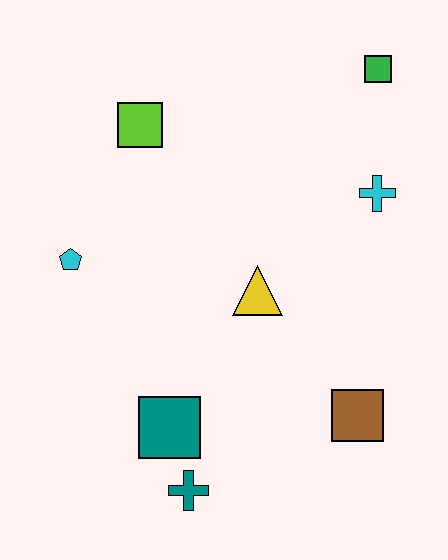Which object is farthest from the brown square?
The lime square is farthest from the brown square.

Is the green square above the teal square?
Yes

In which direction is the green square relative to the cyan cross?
The green square is above the cyan cross.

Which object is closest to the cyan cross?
The green square is closest to the cyan cross.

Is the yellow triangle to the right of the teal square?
Yes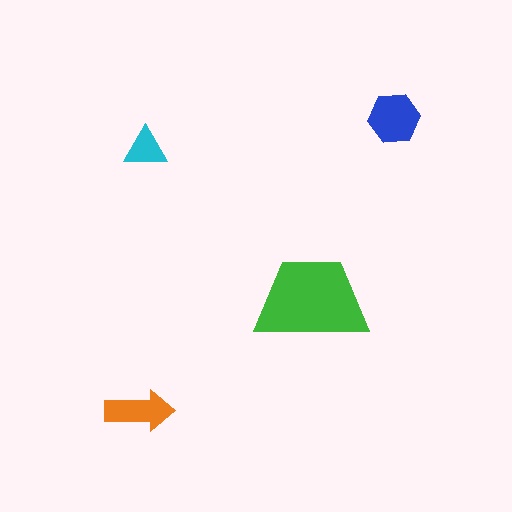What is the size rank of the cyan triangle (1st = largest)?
4th.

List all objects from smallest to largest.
The cyan triangle, the orange arrow, the blue hexagon, the green trapezoid.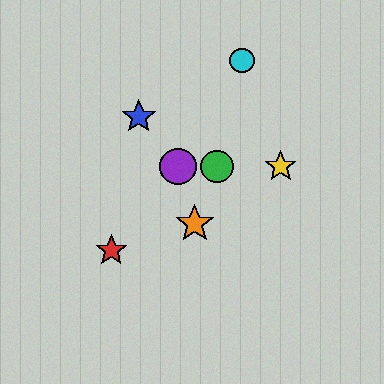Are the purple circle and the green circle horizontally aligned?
Yes, both are at y≈166.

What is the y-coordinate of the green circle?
The green circle is at y≈166.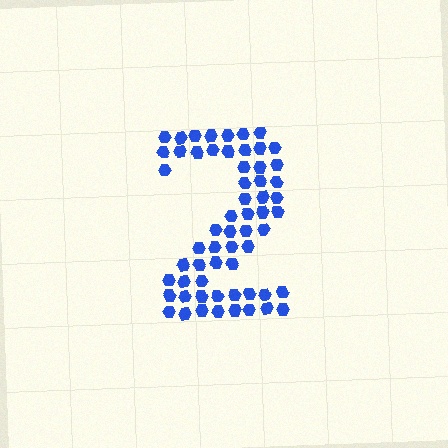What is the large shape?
The large shape is the digit 2.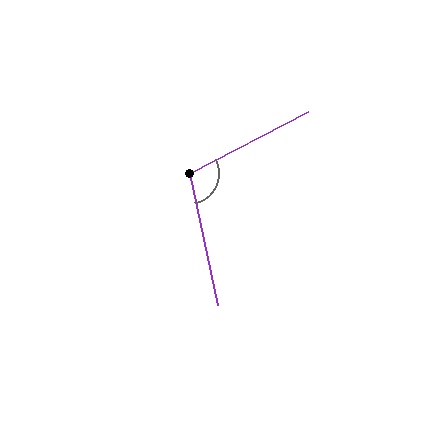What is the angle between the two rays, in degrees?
Approximately 105 degrees.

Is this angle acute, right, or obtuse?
It is obtuse.